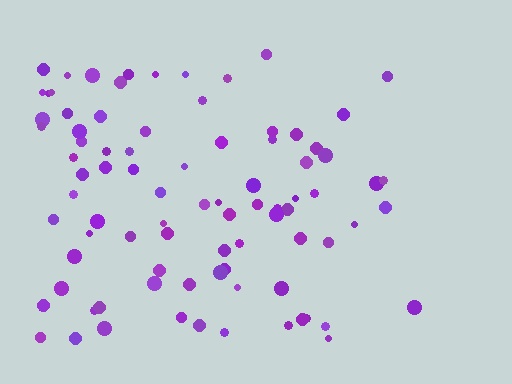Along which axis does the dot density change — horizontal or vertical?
Horizontal.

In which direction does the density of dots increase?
From right to left, with the left side densest.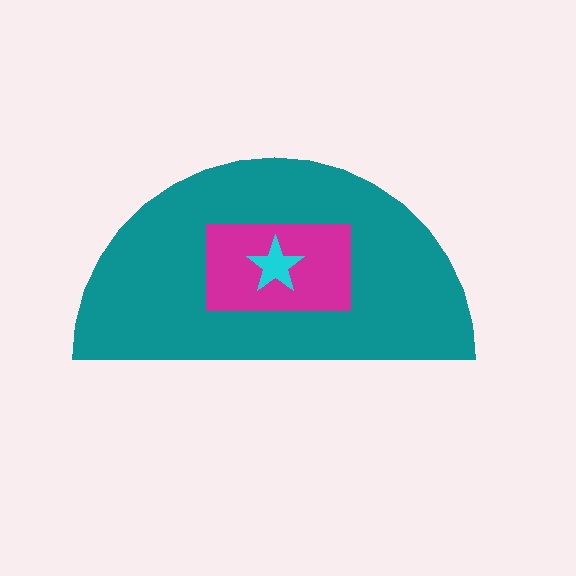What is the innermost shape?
The cyan star.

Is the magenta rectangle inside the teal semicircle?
Yes.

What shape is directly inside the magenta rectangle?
The cyan star.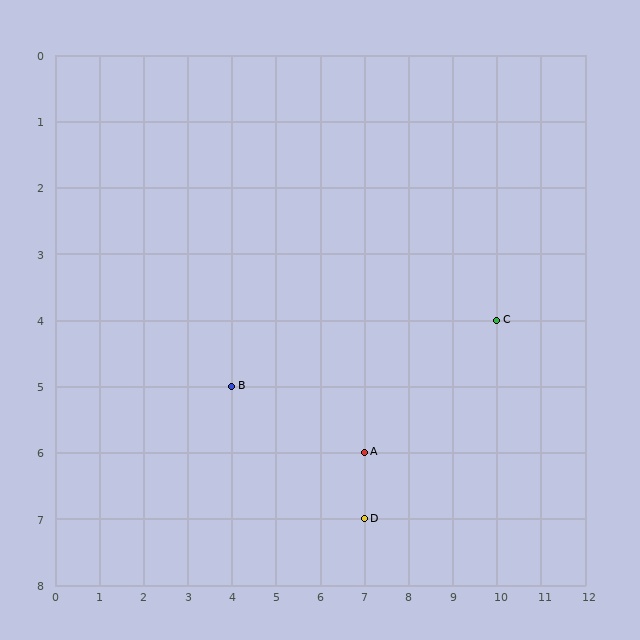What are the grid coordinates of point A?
Point A is at grid coordinates (7, 6).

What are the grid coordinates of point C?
Point C is at grid coordinates (10, 4).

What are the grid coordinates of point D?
Point D is at grid coordinates (7, 7).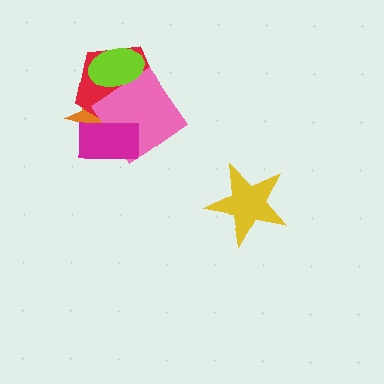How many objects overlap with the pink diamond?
4 objects overlap with the pink diamond.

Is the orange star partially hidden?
Yes, it is partially covered by another shape.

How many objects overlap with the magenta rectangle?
3 objects overlap with the magenta rectangle.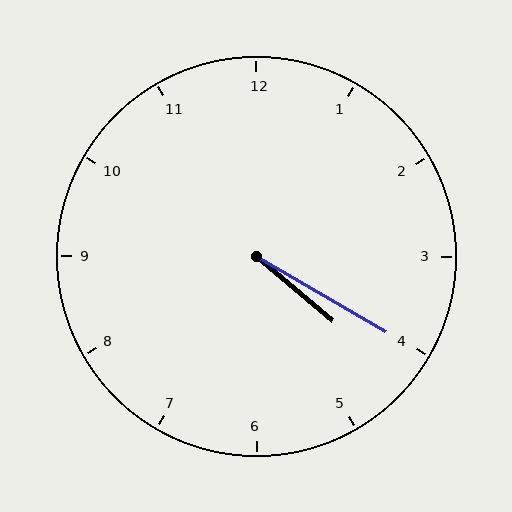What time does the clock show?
4:20.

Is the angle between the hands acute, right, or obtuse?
It is acute.